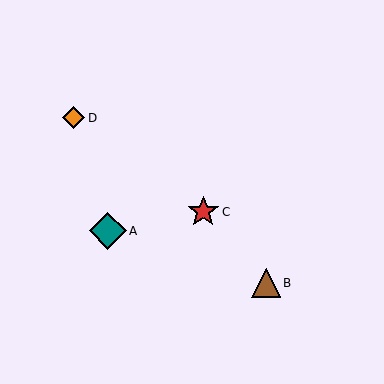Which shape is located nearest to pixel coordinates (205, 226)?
The red star (labeled C) at (203, 212) is nearest to that location.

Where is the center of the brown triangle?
The center of the brown triangle is at (266, 283).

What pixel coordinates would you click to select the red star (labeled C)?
Click at (203, 212) to select the red star C.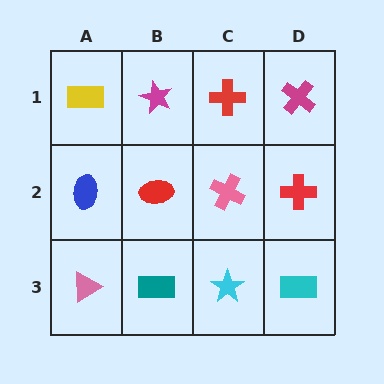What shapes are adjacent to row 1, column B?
A red ellipse (row 2, column B), a yellow rectangle (row 1, column A), a red cross (row 1, column C).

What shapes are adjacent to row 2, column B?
A magenta star (row 1, column B), a teal rectangle (row 3, column B), a blue ellipse (row 2, column A), a pink cross (row 2, column C).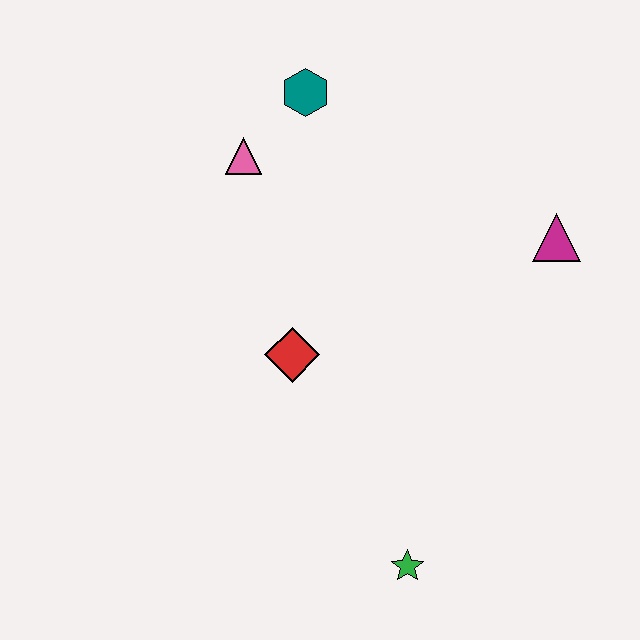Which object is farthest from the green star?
The teal hexagon is farthest from the green star.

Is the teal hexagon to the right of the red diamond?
Yes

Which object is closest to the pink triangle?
The teal hexagon is closest to the pink triangle.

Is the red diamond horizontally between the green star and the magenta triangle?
No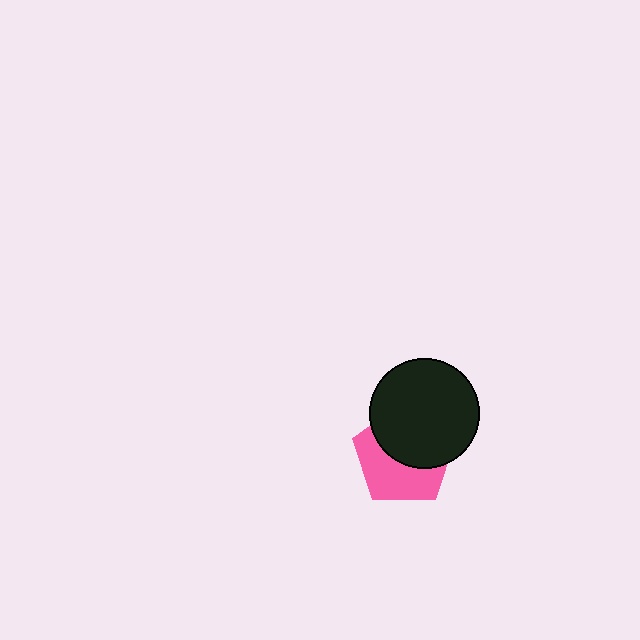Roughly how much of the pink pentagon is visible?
About half of it is visible (roughly 48%).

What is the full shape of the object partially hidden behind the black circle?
The partially hidden object is a pink pentagon.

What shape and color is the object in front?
The object in front is a black circle.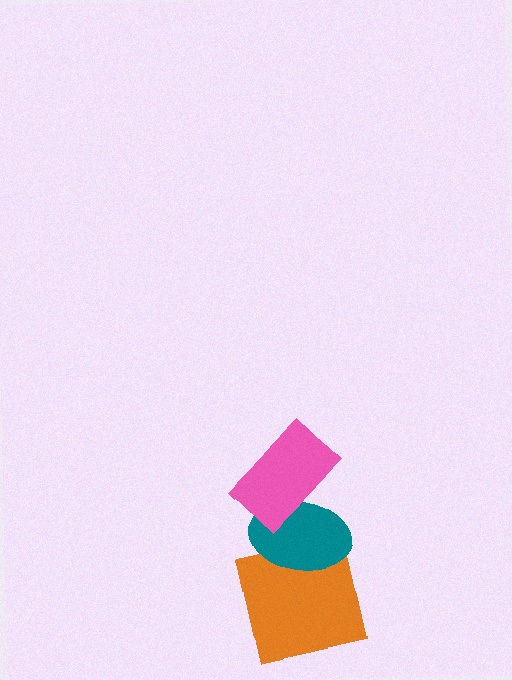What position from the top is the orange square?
The orange square is 3rd from the top.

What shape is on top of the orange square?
The teal ellipse is on top of the orange square.